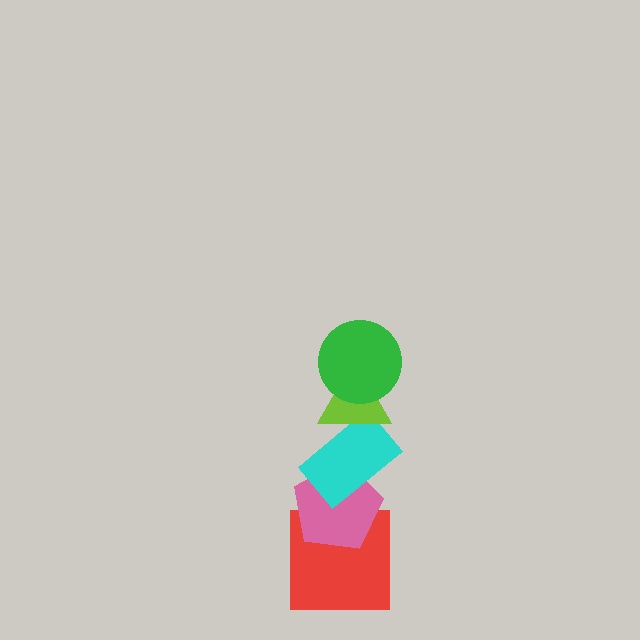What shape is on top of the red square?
The pink pentagon is on top of the red square.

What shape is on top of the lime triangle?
The green circle is on top of the lime triangle.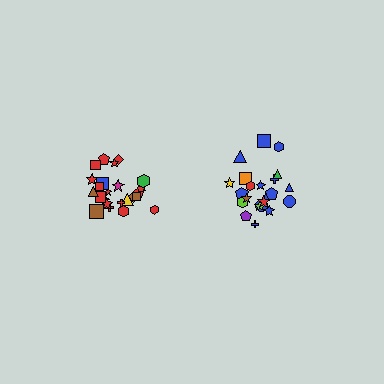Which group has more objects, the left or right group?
The left group.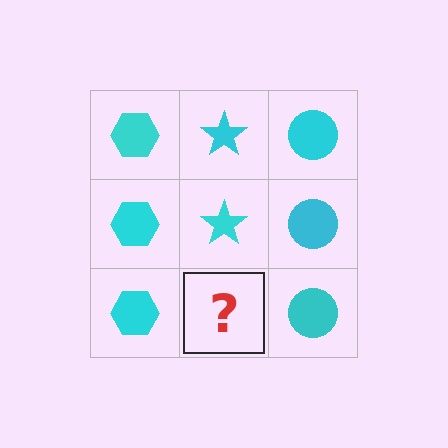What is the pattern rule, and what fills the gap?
The rule is that each column has a consistent shape. The gap should be filled with a cyan star.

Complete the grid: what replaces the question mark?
The question mark should be replaced with a cyan star.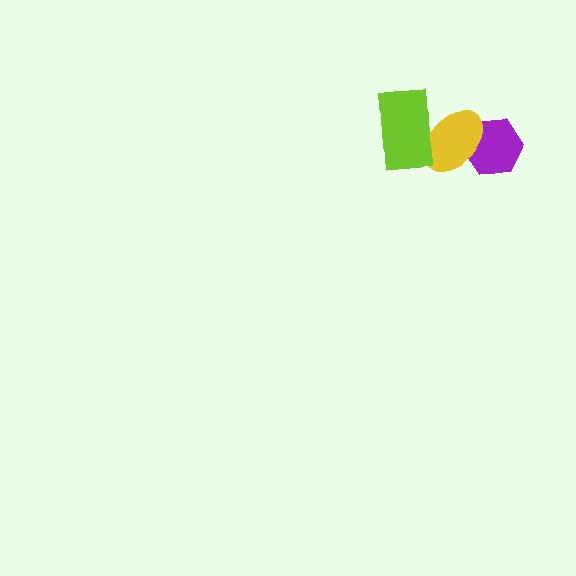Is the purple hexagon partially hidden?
Yes, it is partially covered by another shape.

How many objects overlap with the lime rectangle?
1 object overlaps with the lime rectangle.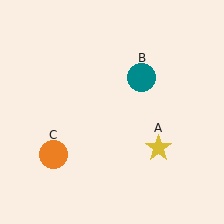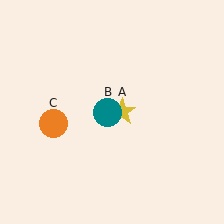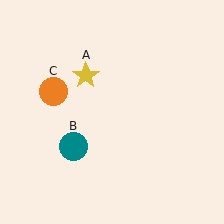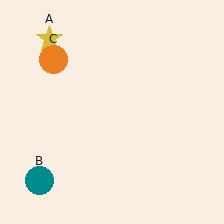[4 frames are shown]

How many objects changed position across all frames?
3 objects changed position: yellow star (object A), teal circle (object B), orange circle (object C).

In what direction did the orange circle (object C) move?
The orange circle (object C) moved up.